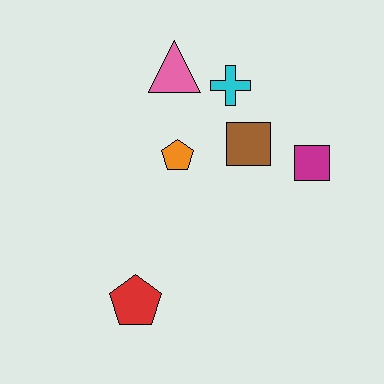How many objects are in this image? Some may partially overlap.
There are 6 objects.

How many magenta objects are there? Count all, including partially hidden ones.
There is 1 magenta object.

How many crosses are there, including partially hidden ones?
There is 1 cross.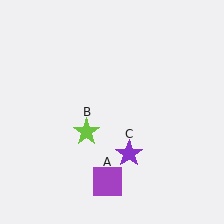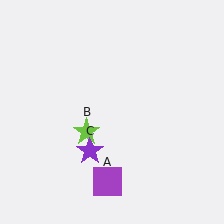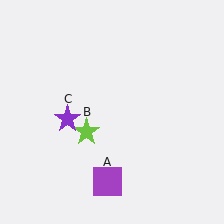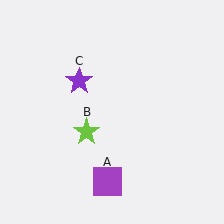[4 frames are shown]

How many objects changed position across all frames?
1 object changed position: purple star (object C).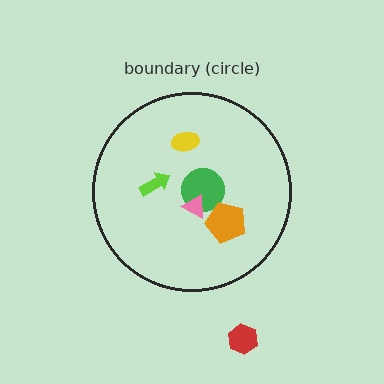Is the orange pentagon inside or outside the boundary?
Inside.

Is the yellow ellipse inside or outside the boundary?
Inside.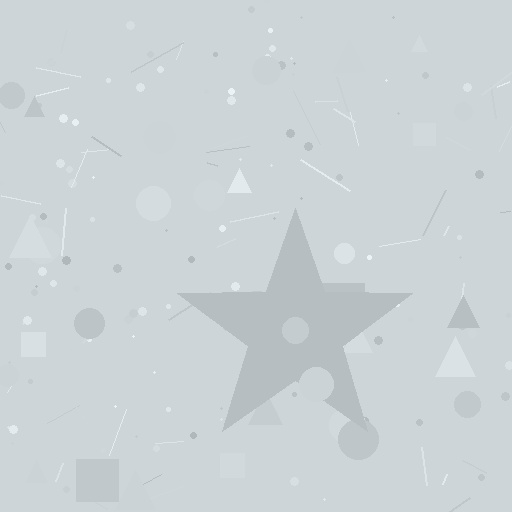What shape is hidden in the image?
A star is hidden in the image.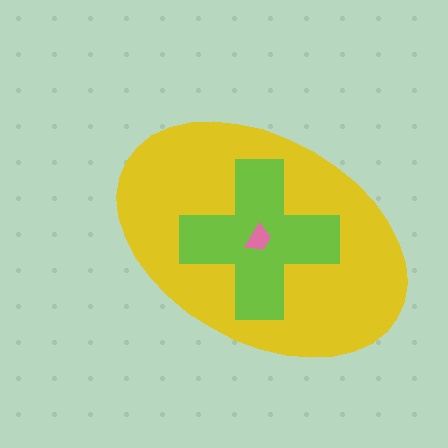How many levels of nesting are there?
3.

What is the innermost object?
The pink trapezoid.